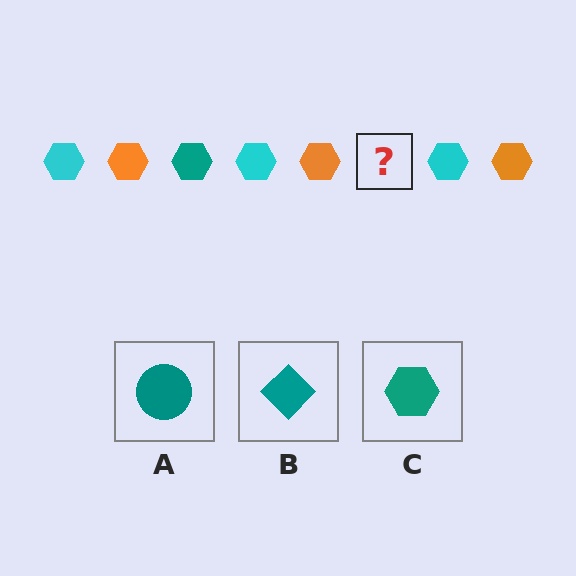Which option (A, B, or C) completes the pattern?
C.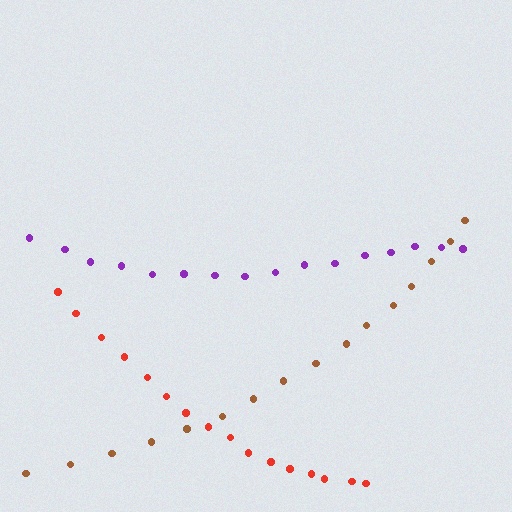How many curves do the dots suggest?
There are 3 distinct paths.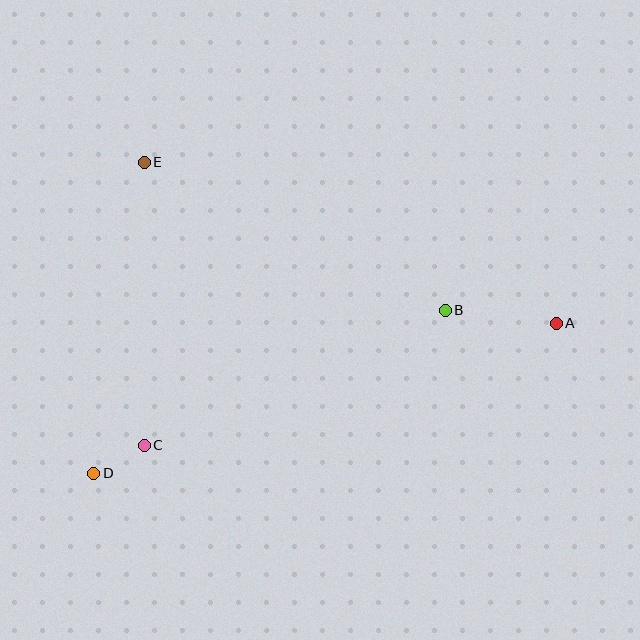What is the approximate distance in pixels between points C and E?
The distance between C and E is approximately 283 pixels.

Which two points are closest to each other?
Points C and D are closest to each other.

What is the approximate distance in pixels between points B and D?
The distance between B and D is approximately 387 pixels.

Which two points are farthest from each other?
Points A and D are farthest from each other.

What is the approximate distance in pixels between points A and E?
The distance between A and E is approximately 443 pixels.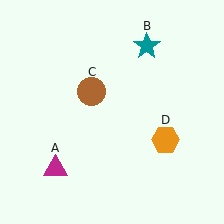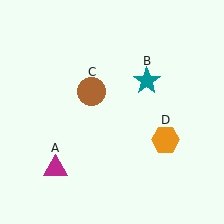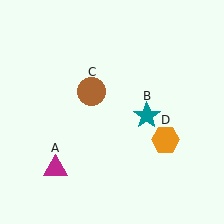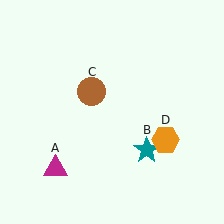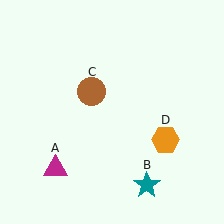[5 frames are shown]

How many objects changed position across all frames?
1 object changed position: teal star (object B).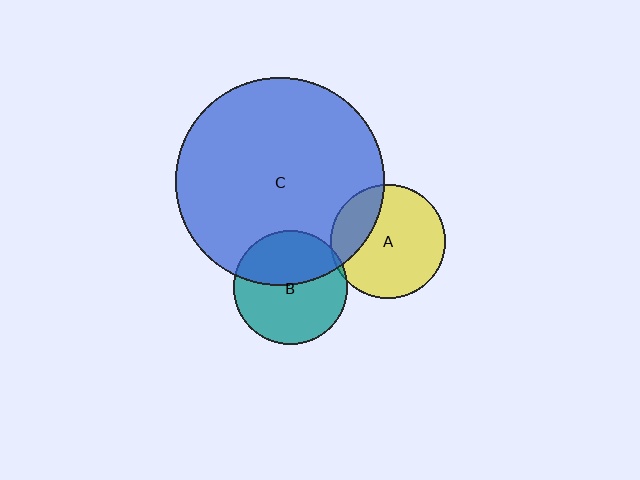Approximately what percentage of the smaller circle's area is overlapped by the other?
Approximately 5%.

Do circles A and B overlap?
Yes.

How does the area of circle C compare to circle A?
Approximately 3.3 times.